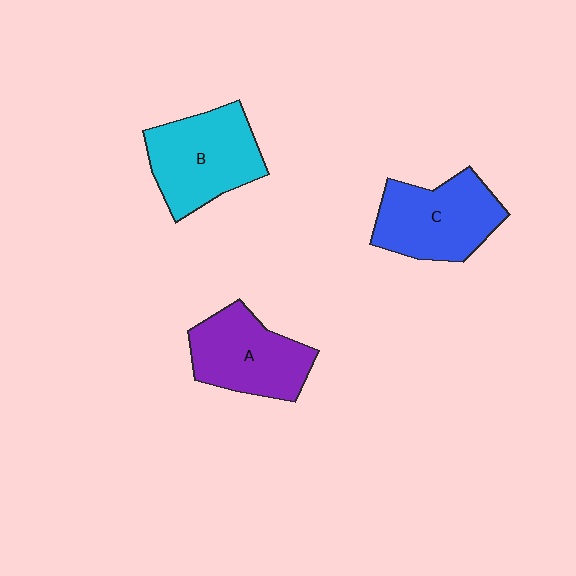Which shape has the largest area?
Shape B (cyan).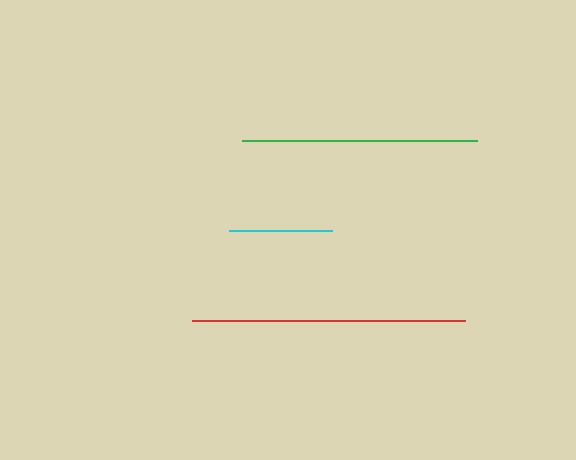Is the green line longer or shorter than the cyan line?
The green line is longer than the cyan line.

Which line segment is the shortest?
The cyan line is the shortest at approximately 104 pixels.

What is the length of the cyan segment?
The cyan segment is approximately 104 pixels long.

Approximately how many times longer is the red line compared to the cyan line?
The red line is approximately 2.6 times the length of the cyan line.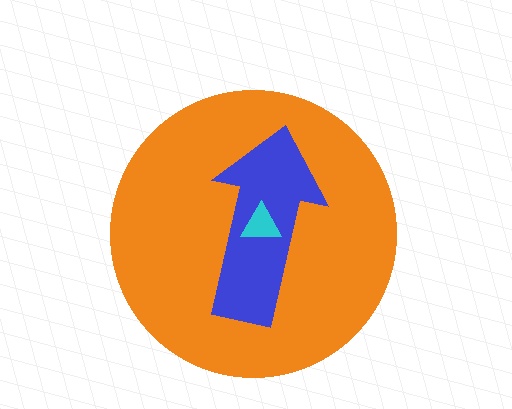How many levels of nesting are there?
3.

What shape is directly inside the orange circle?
The blue arrow.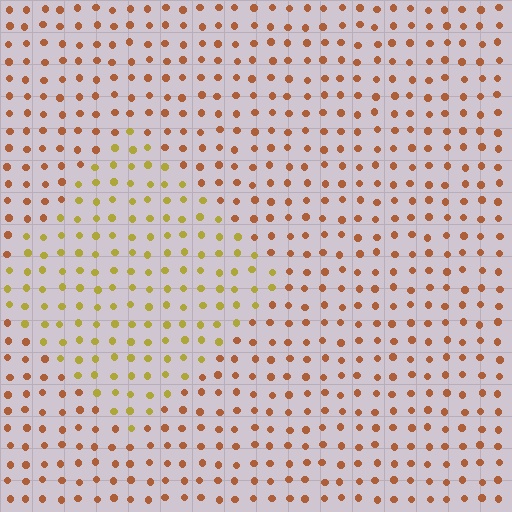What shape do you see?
I see a diamond.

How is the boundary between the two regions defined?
The boundary is defined purely by a slight shift in hue (about 37 degrees). Spacing, size, and orientation are identical on both sides.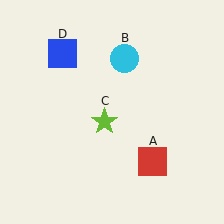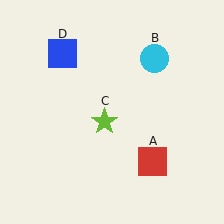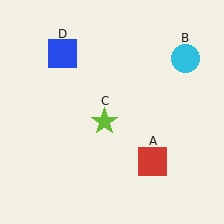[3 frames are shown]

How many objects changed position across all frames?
1 object changed position: cyan circle (object B).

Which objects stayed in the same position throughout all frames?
Red square (object A) and lime star (object C) and blue square (object D) remained stationary.